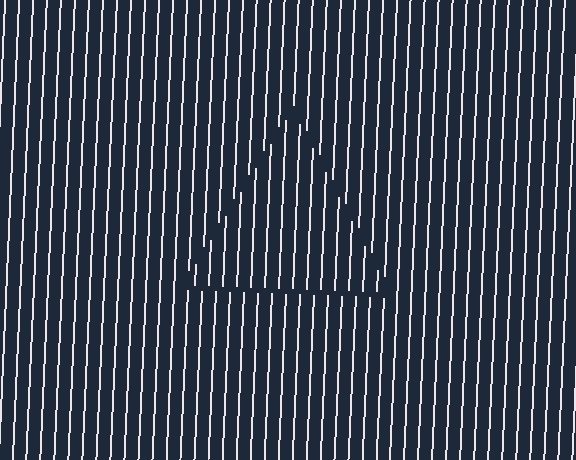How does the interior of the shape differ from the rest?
The interior of the shape contains the same grating, shifted by half a period — the contour is defined by the phase discontinuity where line-ends from the inner and outer gratings abut.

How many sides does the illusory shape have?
3 sides — the line-ends trace a triangle.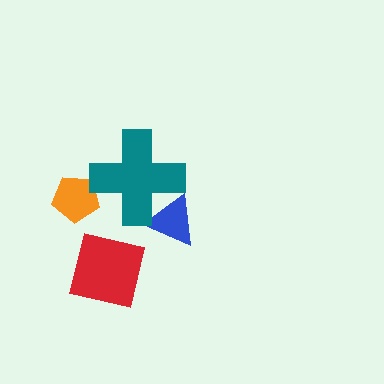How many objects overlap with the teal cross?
2 objects overlap with the teal cross.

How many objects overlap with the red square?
0 objects overlap with the red square.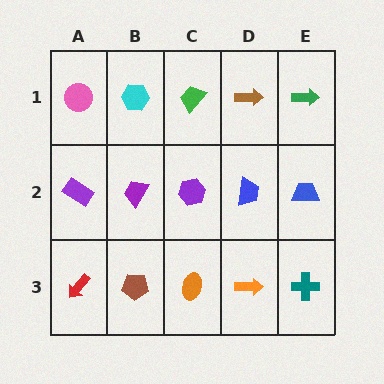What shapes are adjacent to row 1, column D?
A blue trapezoid (row 2, column D), a green trapezoid (row 1, column C), a green arrow (row 1, column E).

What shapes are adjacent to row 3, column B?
A purple trapezoid (row 2, column B), a red arrow (row 3, column A), an orange ellipse (row 3, column C).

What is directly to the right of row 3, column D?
A teal cross.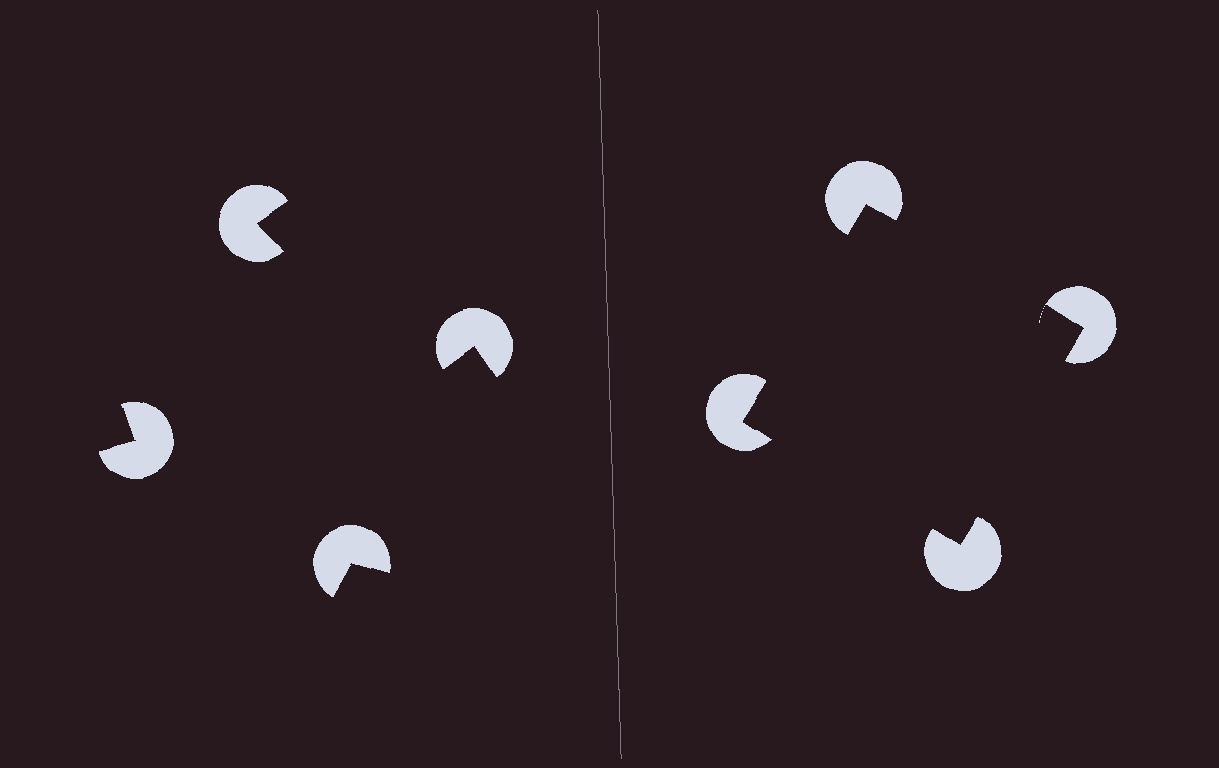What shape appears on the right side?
An illusory square.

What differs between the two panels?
The pac-man discs are positioned identically on both sides; only the wedge orientations differ. On the right they align to a square; on the left they are misaligned.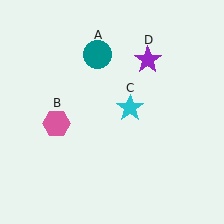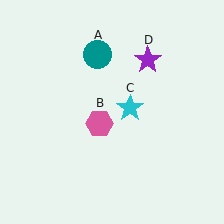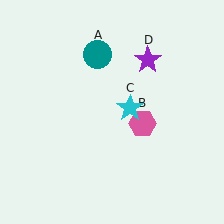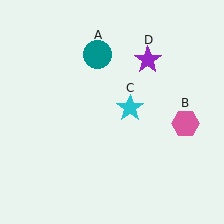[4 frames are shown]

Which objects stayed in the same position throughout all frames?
Teal circle (object A) and cyan star (object C) and purple star (object D) remained stationary.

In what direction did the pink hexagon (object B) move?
The pink hexagon (object B) moved right.